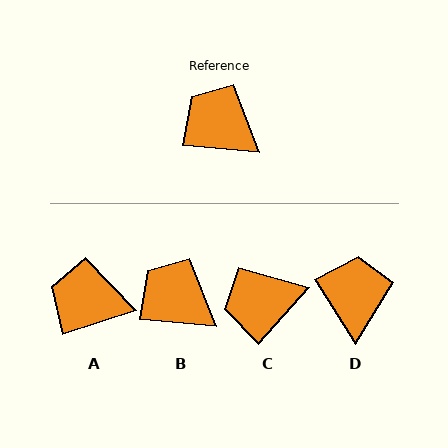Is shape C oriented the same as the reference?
No, it is off by about 53 degrees.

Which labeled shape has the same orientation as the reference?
B.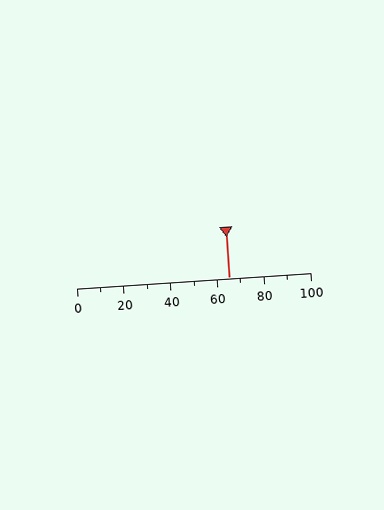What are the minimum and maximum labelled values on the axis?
The axis runs from 0 to 100.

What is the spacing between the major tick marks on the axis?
The major ticks are spaced 20 apart.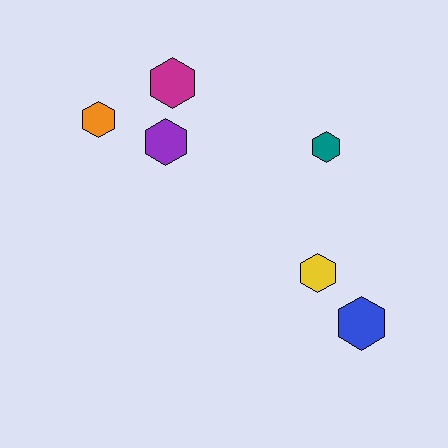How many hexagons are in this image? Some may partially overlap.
There are 6 hexagons.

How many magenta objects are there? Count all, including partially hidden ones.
There is 1 magenta object.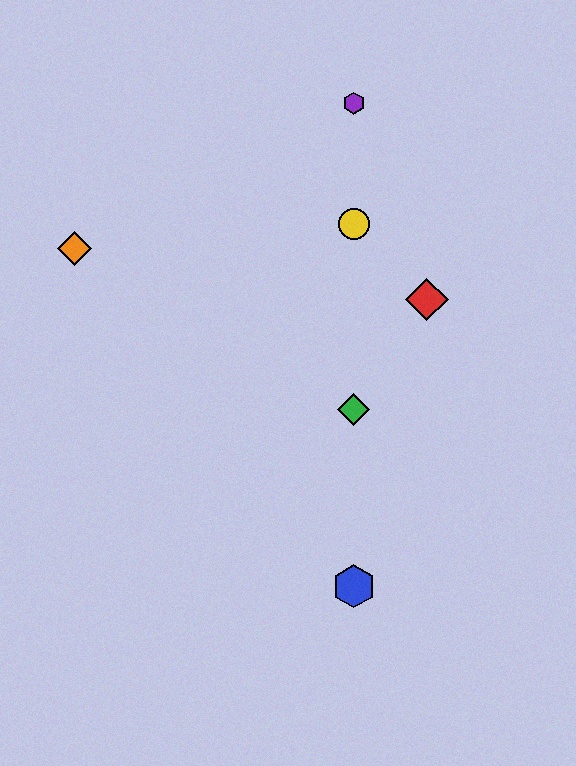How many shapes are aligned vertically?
4 shapes (the blue hexagon, the green diamond, the yellow circle, the purple hexagon) are aligned vertically.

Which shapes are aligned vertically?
The blue hexagon, the green diamond, the yellow circle, the purple hexagon are aligned vertically.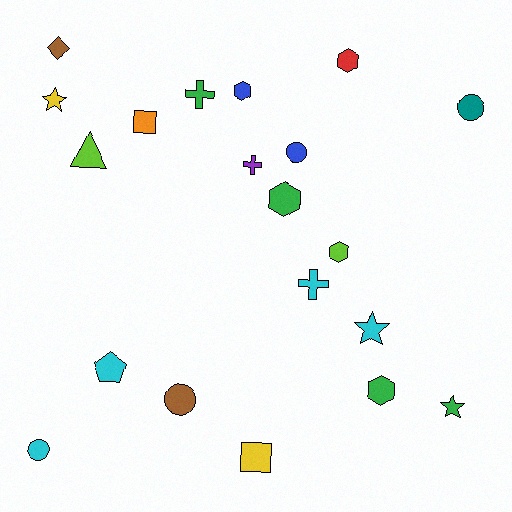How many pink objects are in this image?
There are no pink objects.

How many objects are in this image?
There are 20 objects.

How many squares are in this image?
There are 2 squares.